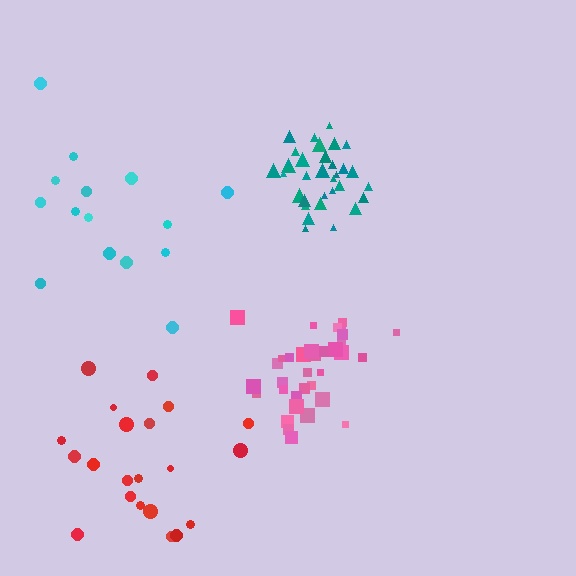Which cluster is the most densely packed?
Teal.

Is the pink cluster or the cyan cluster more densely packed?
Pink.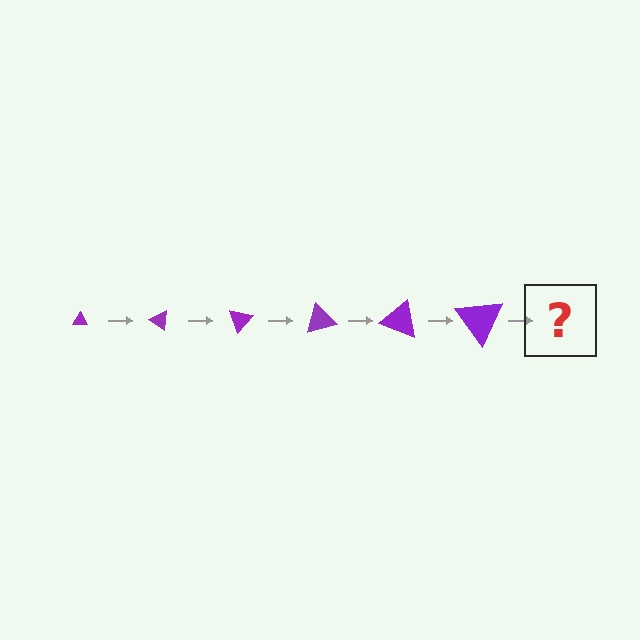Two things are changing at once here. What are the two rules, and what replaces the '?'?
The two rules are that the triangle grows larger each step and it rotates 35 degrees each step. The '?' should be a triangle, larger than the previous one and rotated 210 degrees from the start.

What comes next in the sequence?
The next element should be a triangle, larger than the previous one and rotated 210 degrees from the start.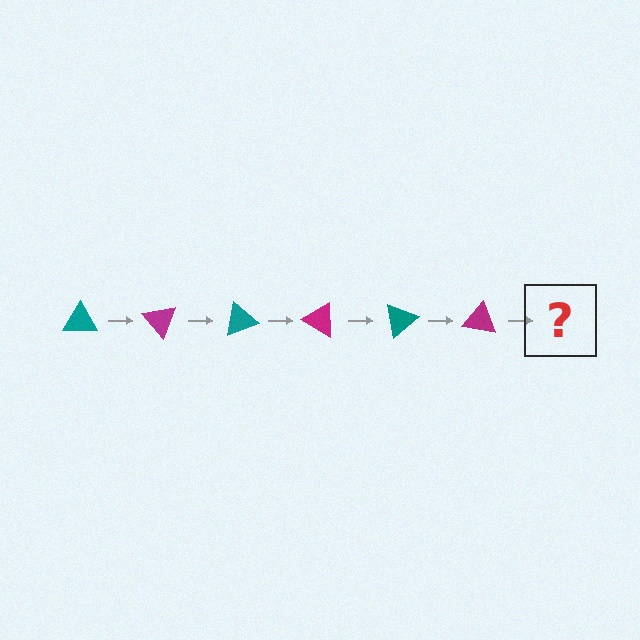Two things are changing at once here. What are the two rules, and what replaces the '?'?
The two rules are that it rotates 50 degrees each step and the color cycles through teal and magenta. The '?' should be a teal triangle, rotated 300 degrees from the start.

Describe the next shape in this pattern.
It should be a teal triangle, rotated 300 degrees from the start.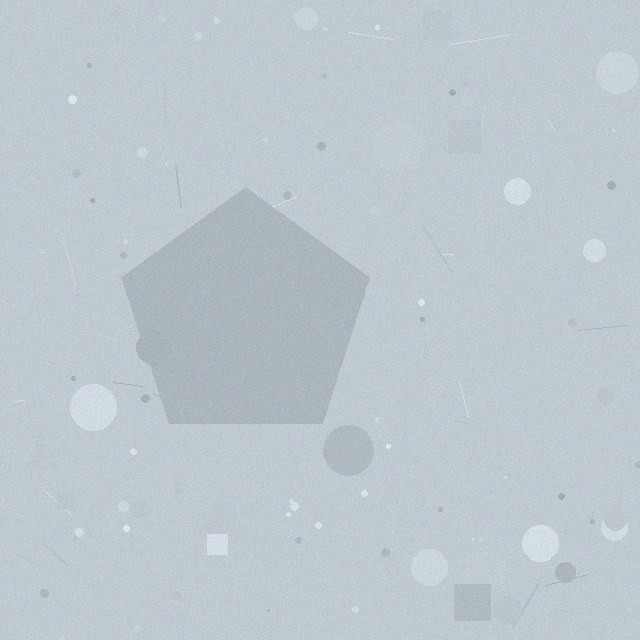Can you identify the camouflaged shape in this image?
The camouflaged shape is a pentagon.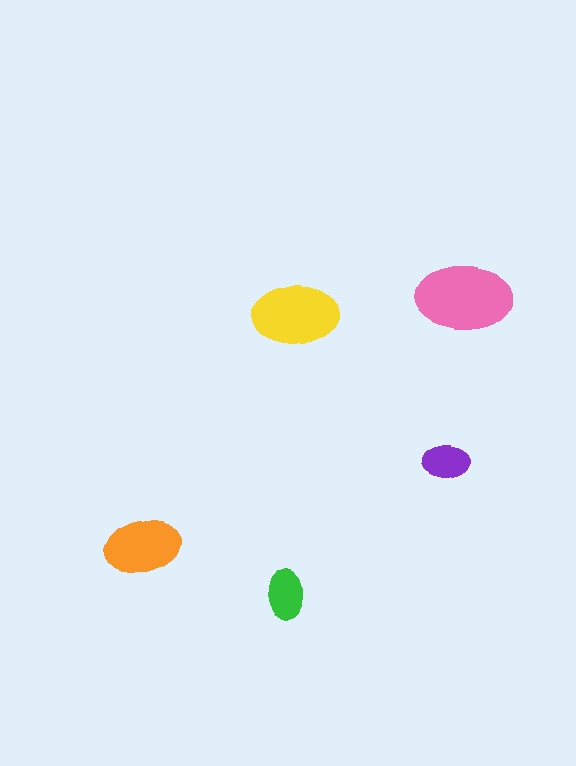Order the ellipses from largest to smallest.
the pink one, the yellow one, the orange one, the green one, the purple one.